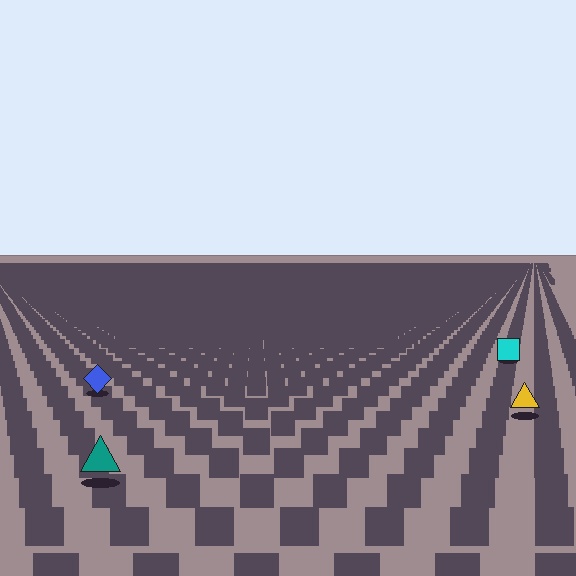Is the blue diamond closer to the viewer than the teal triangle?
No. The teal triangle is closer — you can tell from the texture gradient: the ground texture is coarser near it.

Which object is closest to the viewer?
The teal triangle is closest. The texture marks near it are larger and more spread out.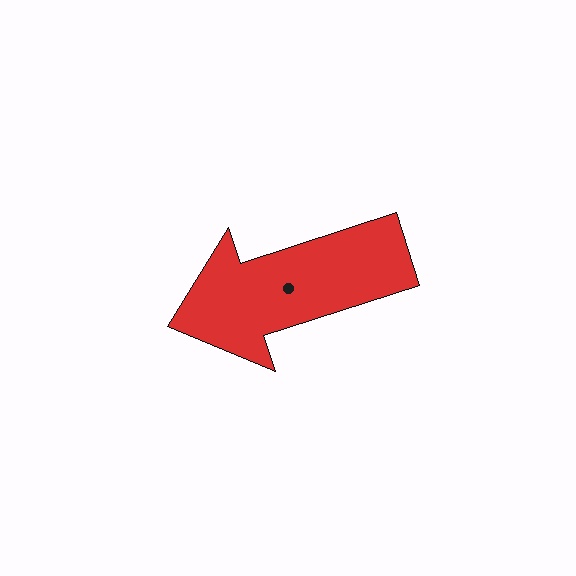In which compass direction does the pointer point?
West.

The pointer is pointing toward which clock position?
Roughly 8 o'clock.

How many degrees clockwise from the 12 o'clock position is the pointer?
Approximately 252 degrees.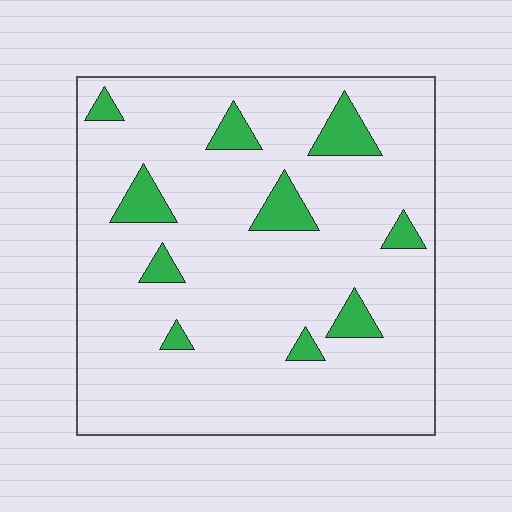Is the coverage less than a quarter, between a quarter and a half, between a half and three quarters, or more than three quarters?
Less than a quarter.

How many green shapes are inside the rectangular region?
10.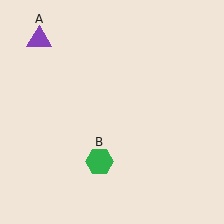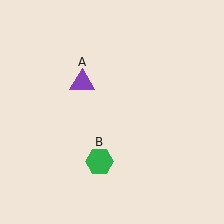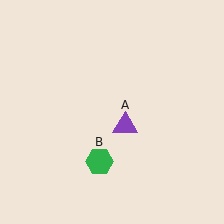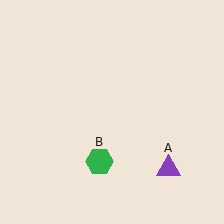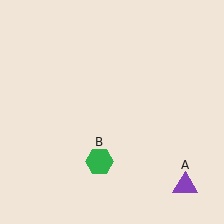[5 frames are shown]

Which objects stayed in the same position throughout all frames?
Green hexagon (object B) remained stationary.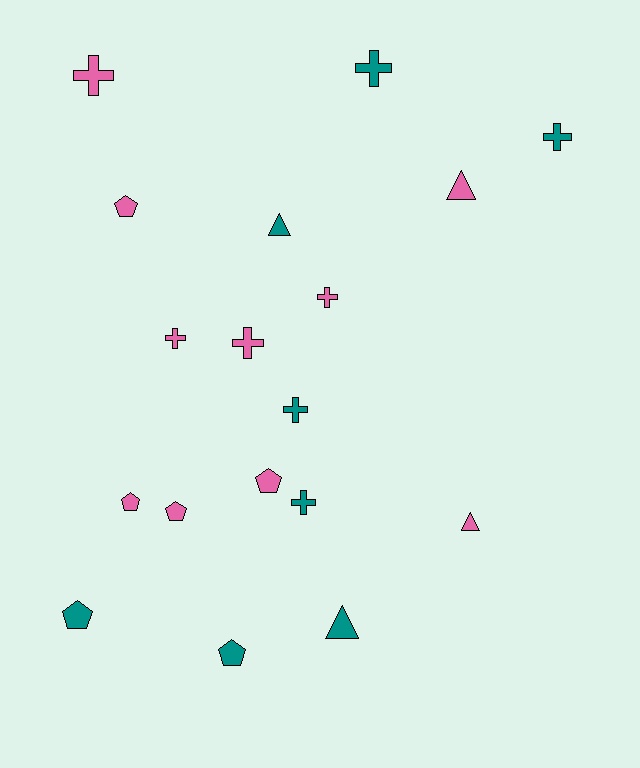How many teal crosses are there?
There are 4 teal crosses.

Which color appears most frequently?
Pink, with 10 objects.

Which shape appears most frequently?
Cross, with 8 objects.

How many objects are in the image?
There are 18 objects.